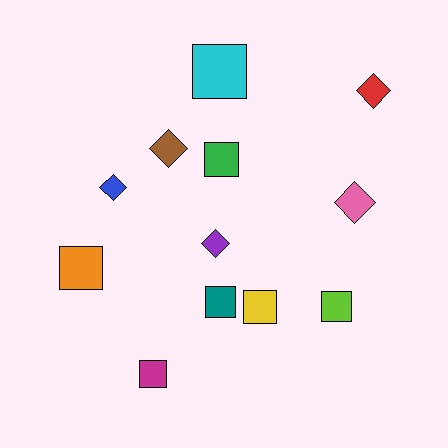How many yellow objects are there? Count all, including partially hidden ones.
There is 1 yellow object.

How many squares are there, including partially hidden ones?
There are 7 squares.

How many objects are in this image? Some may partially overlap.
There are 12 objects.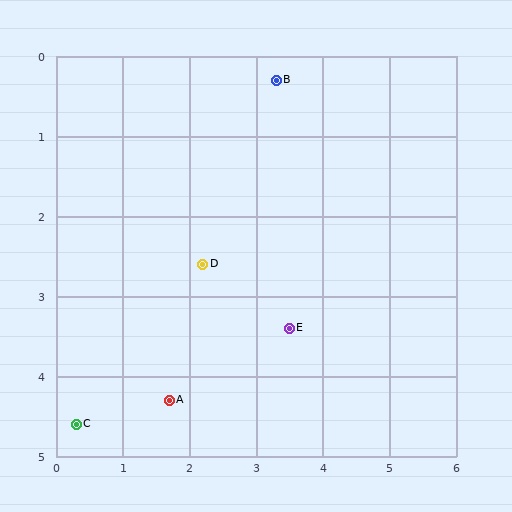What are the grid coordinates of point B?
Point B is at approximately (3.3, 0.3).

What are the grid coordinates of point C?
Point C is at approximately (0.3, 4.6).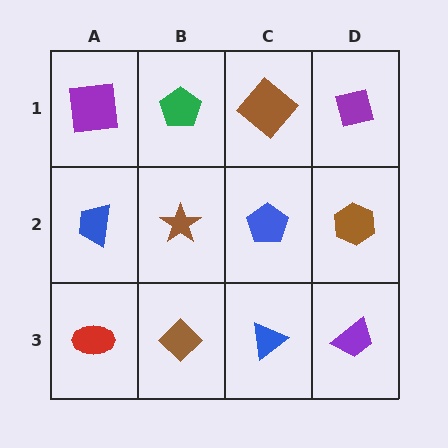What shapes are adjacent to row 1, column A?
A blue trapezoid (row 2, column A), a green pentagon (row 1, column B).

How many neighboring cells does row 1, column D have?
2.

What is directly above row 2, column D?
A purple square.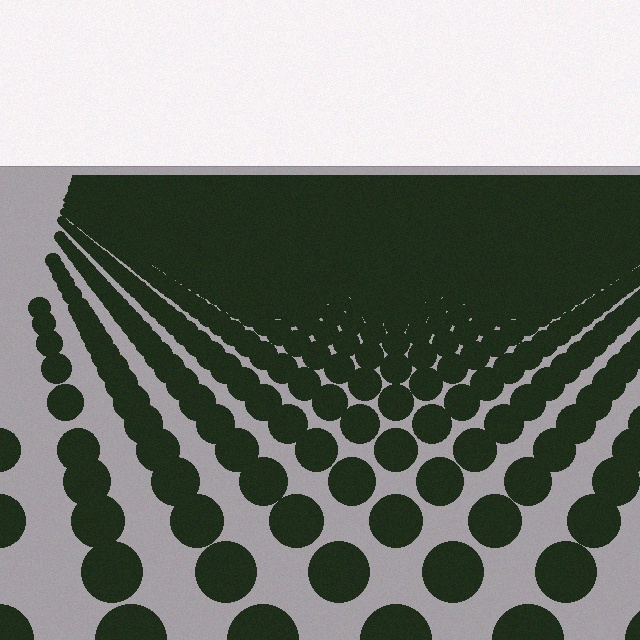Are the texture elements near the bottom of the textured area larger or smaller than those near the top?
Larger. Near the bottom, elements are closer to the viewer and appear at a bigger on-screen size.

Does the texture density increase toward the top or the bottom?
Density increases toward the top.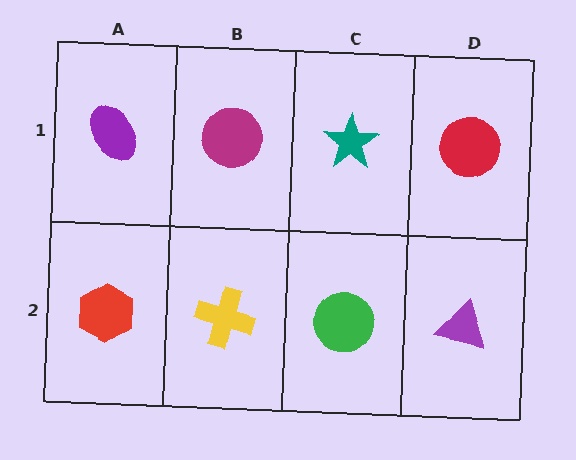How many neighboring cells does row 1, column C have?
3.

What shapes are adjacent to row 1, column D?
A purple triangle (row 2, column D), a teal star (row 1, column C).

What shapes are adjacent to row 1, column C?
A green circle (row 2, column C), a magenta circle (row 1, column B), a red circle (row 1, column D).